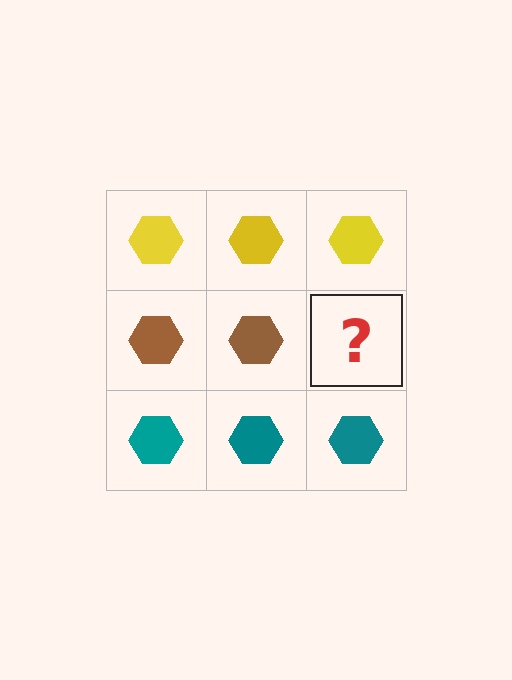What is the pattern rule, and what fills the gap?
The rule is that each row has a consistent color. The gap should be filled with a brown hexagon.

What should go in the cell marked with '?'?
The missing cell should contain a brown hexagon.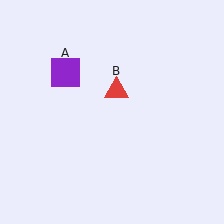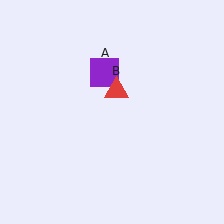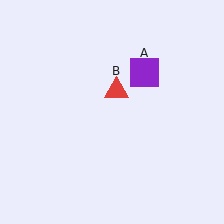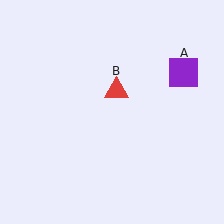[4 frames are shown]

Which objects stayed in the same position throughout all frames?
Red triangle (object B) remained stationary.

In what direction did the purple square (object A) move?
The purple square (object A) moved right.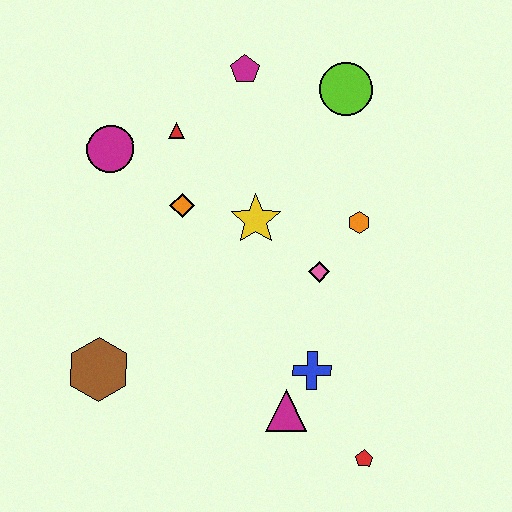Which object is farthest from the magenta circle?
The red pentagon is farthest from the magenta circle.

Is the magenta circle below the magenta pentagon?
Yes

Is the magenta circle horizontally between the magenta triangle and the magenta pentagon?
No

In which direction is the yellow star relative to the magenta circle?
The yellow star is to the right of the magenta circle.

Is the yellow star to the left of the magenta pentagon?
No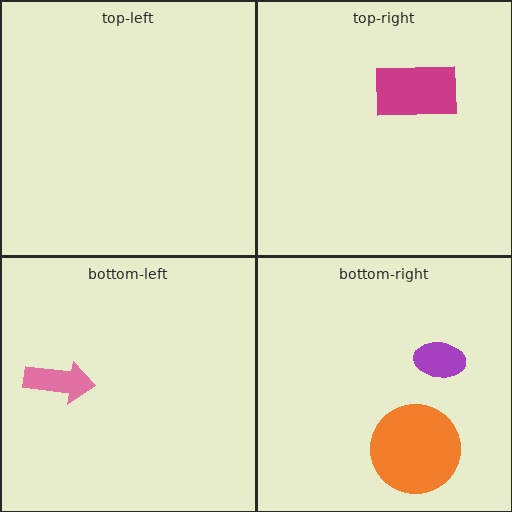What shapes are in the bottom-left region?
The pink arrow.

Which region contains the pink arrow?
The bottom-left region.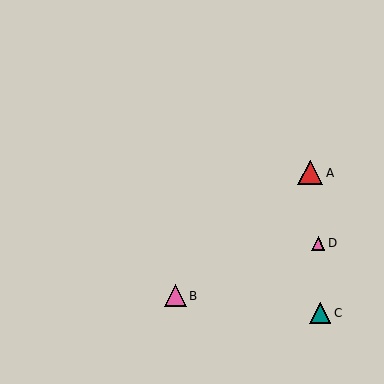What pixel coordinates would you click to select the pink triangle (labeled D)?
Click at (318, 243) to select the pink triangle D.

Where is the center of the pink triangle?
The center of the pink triangle is at (318, 243).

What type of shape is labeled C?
Shape C is a teal triangle.